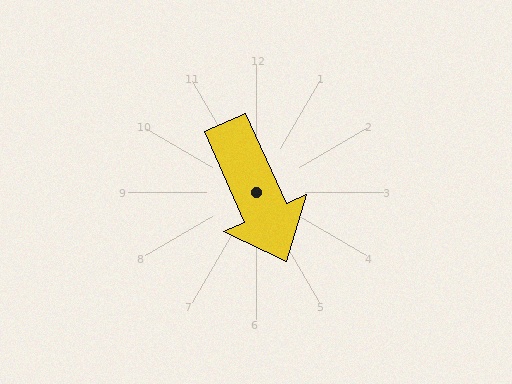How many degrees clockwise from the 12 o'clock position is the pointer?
Approximately 156 degrees.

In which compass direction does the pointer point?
Southeast.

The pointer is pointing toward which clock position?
Roughly 5 o'clock.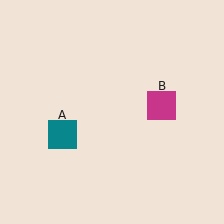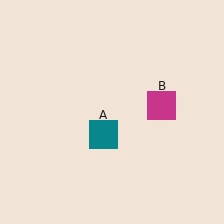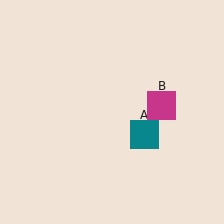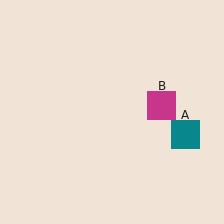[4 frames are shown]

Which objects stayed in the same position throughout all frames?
Magenta square (object B) remained stationary.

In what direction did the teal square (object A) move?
The teal square (object A) moved right.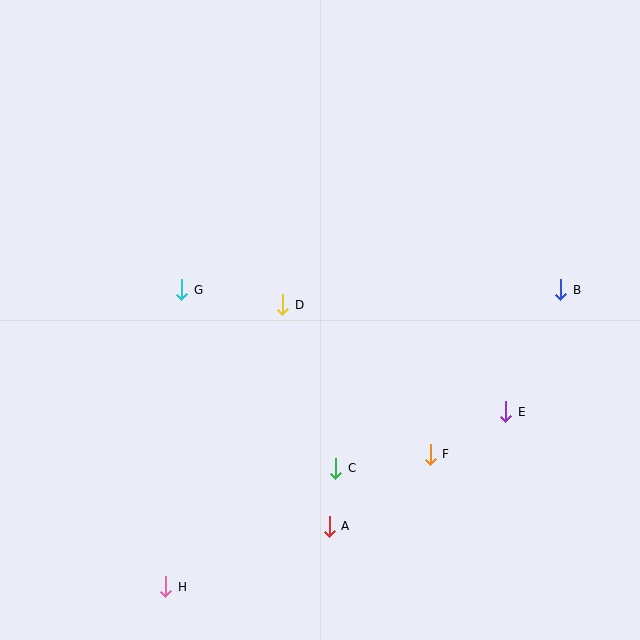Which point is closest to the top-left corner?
Point G is closest to the top-left corner.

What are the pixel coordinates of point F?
Point F is at (430, 454).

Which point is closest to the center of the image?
Point D at (283, 305) is closest to the center.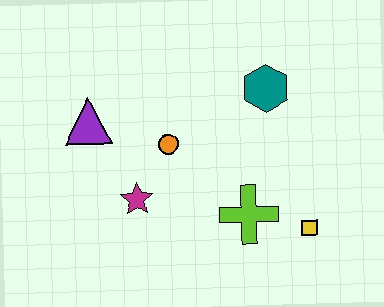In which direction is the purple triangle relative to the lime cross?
The purple triangle is to the left of the lime cross.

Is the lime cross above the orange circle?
No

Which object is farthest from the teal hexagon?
The purple triangle is farthest from the teal hexagon.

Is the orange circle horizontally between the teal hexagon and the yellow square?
No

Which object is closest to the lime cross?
The yellow square is closest to the lime cross.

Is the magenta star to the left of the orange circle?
Yes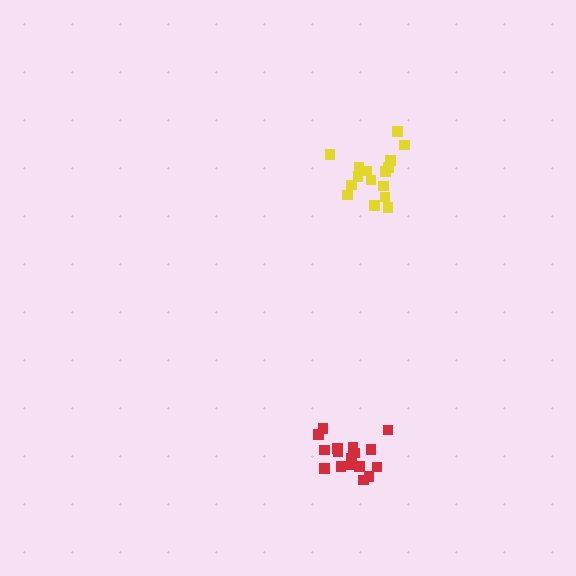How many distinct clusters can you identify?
There are 2 distinct clusters.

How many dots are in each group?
Group 1: 16 dots, Group 2: 17 dots (33 total).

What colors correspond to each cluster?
The clusters are colored: yellow, red.